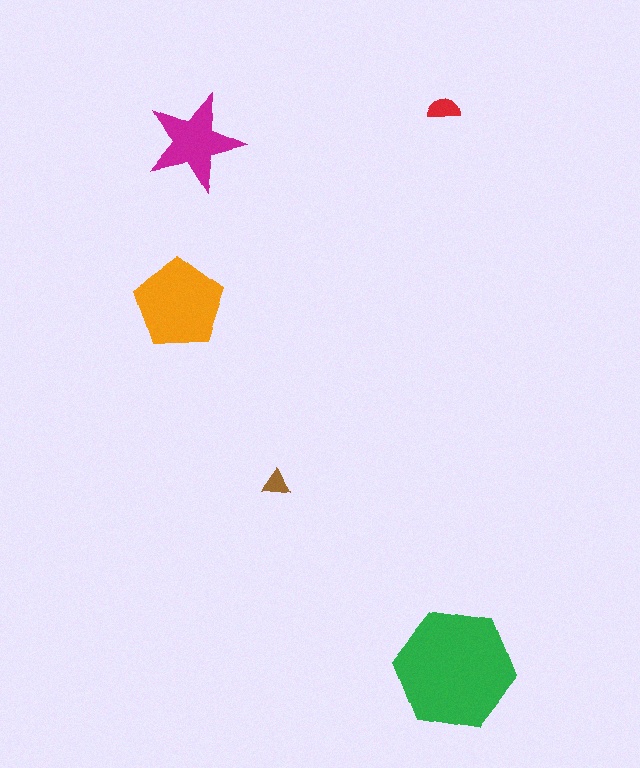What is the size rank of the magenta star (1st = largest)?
3rd.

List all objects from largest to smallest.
The green hexagon, the orange pentagon, the magenta star, the red semicircle, the brown triangle.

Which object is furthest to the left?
The orange pentagon is leftmost.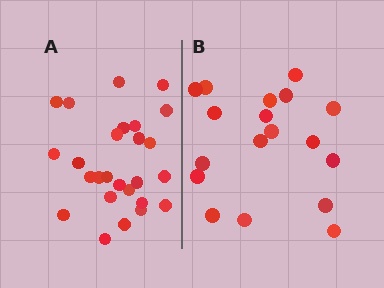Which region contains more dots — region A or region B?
Region A (the left region) has more dots.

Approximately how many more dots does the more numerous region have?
Region A has roughly 8 or so more dots than region B.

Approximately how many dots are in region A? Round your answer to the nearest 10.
About 30 dots. (The exact count is 26, which rounds to 30.)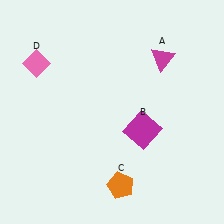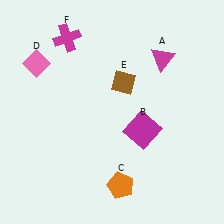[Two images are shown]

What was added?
A brown diamond (E), a magenta cross (F) were added in Image 2.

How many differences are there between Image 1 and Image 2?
There are 2 differences between the two images.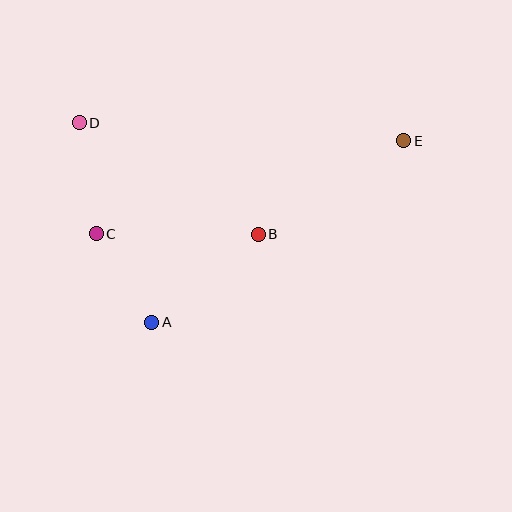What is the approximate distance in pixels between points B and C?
The distance between B and C is approximately 162 pixels.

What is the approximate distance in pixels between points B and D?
The distance between B and D is approximately 211 pixels.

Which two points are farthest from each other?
Points D and E are farthest from each other.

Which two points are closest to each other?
Points A and C are closest to each other.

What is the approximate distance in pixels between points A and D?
The distance between A and D is approximately 212 pixels.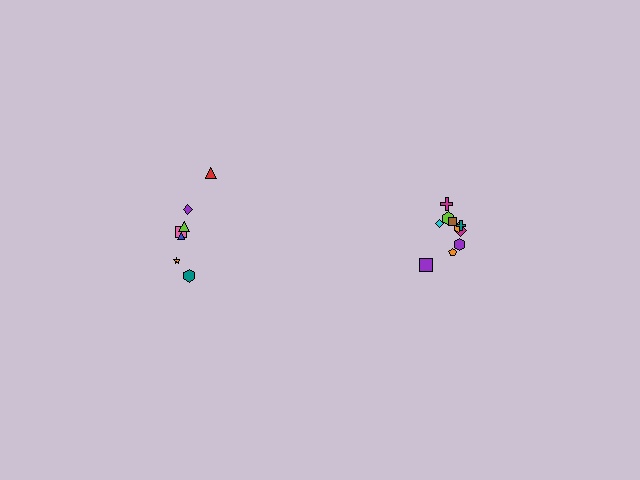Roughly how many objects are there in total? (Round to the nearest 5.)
Roughly 15 objects in total.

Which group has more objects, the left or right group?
The right group.